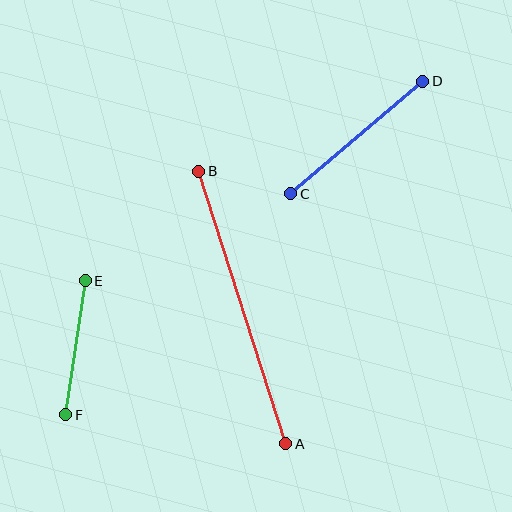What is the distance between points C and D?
The distance is approximately 173 pixels.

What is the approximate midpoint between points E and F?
The midpoint is at approximately (75, 348) pixels.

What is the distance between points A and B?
The distance is approximately 286 pixels.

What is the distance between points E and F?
The distance is approximately 135 pixels.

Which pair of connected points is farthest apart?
Points A and B are farthest apart.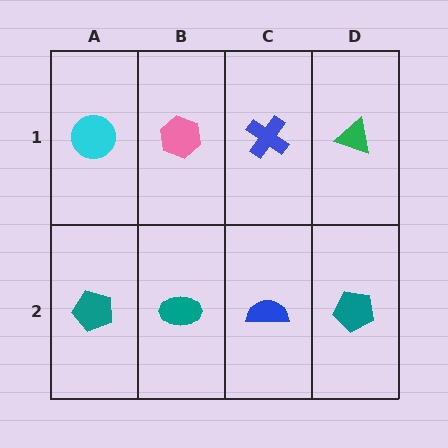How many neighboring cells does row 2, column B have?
3.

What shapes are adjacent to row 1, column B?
A teal ellipse (row 2, column B), a cyan circle (row 1, column A), a blue cross (row 1, column C).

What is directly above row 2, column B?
A pink hexagon.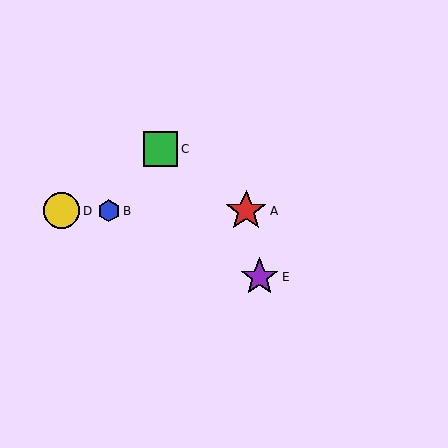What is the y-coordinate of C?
Object C is at y≈149.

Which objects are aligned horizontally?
Objects A, B, D are aligned horizontally.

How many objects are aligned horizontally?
3 objects (A, B, D) are aligned horizontally.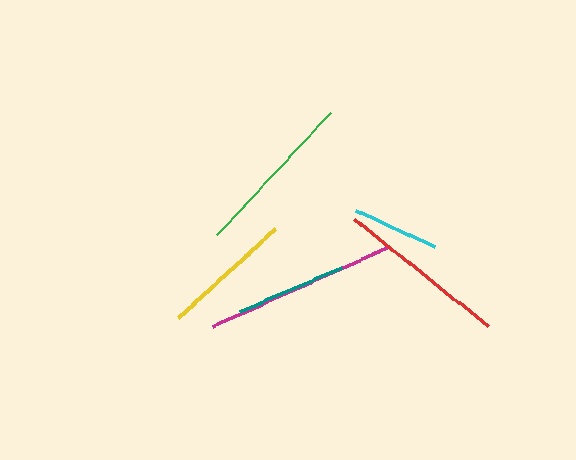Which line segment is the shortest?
The cyan line is the shortest at approximately 88 pixels.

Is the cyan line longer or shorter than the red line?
The red line is longer than the cyan line.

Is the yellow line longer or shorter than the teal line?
The yellow line is longer than the teal line.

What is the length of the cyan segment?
The cyan segment is approximately 88 pixels long.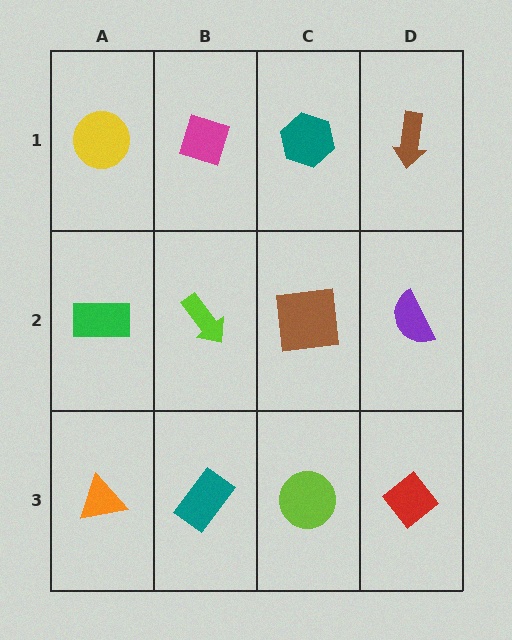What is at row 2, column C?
A brown square.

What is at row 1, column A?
A yellow circle.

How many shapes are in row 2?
4 shapes.